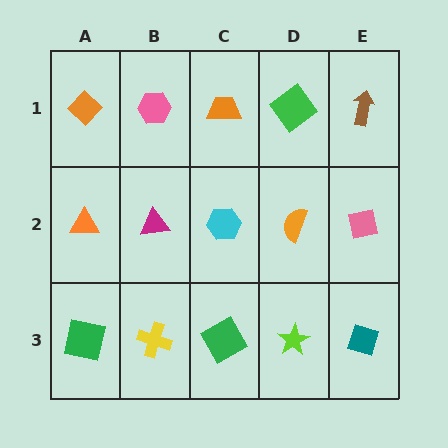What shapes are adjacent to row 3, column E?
A pink square (row 2, column E), a lime star (row 3, column D).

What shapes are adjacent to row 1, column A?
An orange triangle (row 2, column A), a pink hexagon (row 1, column B).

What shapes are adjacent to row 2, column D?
A green diamond (row 1, column D), a lime star (row 3, column D), a cyan hexagon (row 2, column C), a pink square (row 2, column E).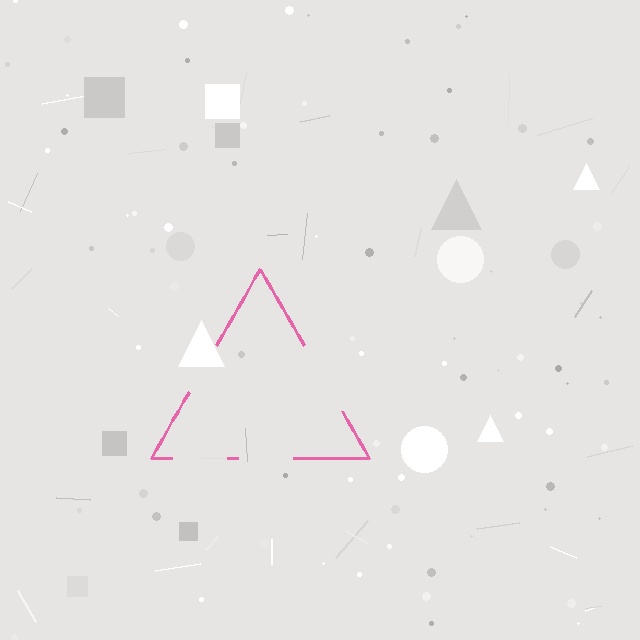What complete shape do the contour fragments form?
The contour fragments form a triangle.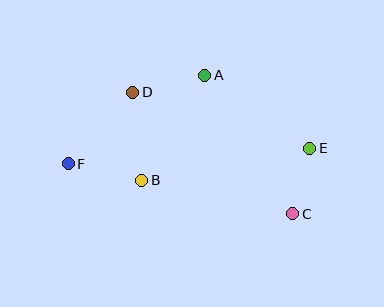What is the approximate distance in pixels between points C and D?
The distance between C and D is approximately 201 pixels.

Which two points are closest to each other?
Points C and E are closest to each other.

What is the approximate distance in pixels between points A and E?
The distance between A and E is approximately 128 pixels.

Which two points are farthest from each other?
Points E and F are farthest from each other.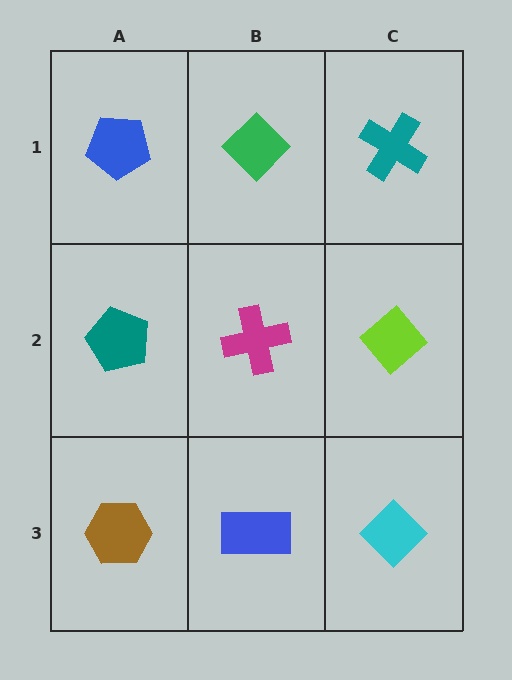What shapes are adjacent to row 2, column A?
A blue pentagon (row 1, column A), a brown hexagon (row 3, column A), a magenta cross (row 2, column B).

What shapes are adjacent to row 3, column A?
A teal pentagon (row 2, column A), a blue rectangle (row 3, column B).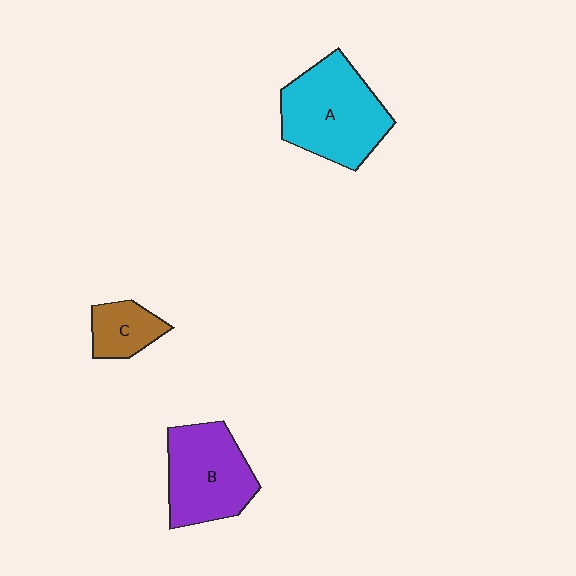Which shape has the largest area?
Shape A (cyan).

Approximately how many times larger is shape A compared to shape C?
Approximately 2.6 times.